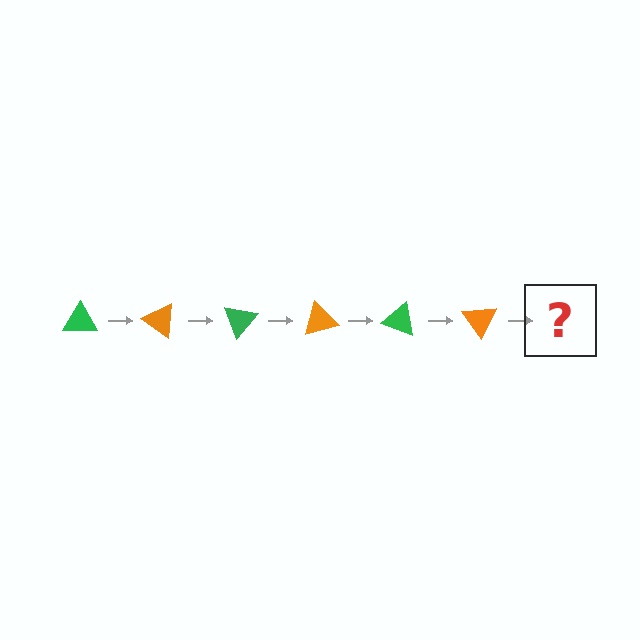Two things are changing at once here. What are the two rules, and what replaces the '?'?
The two rules are that it rotates 35 degrees each step and the color cycles through green and orange. The '?' should be a green triangle, rotated 210 degrees from the start.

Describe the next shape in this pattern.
It should be a green triangle, rotated 210 degrees from the start.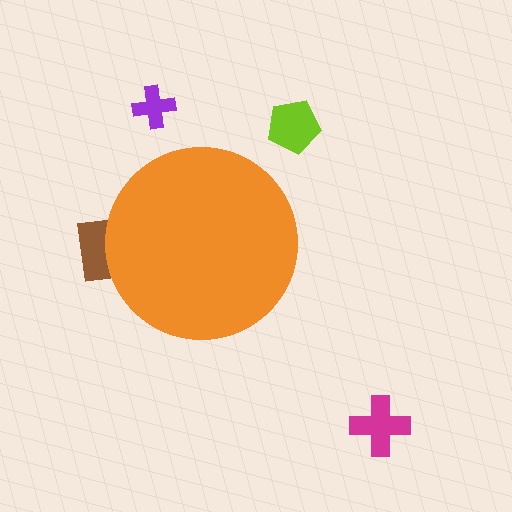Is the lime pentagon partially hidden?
No, the lime pentagon is fully visible.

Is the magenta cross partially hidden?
No, the magenta cross is fully visible.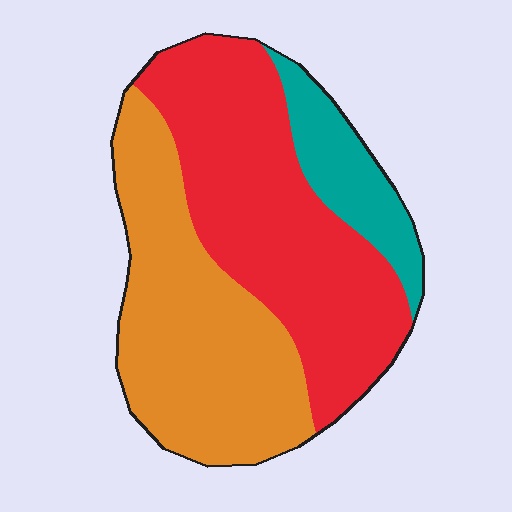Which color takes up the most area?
Red, at roughly 45%.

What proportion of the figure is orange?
Orange covers roughly 40% of the figure.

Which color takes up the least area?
Teal, at roughly 15%.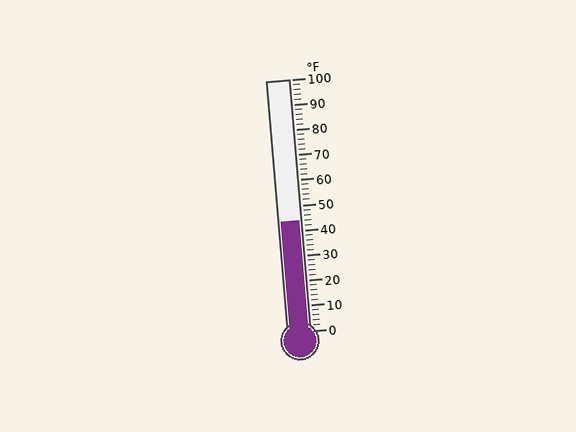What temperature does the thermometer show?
The thermometer shows approximately 44°F.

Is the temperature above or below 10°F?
The temperature is above 10°F.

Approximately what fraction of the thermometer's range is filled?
The thermometer is filled to approximately 45% of its range.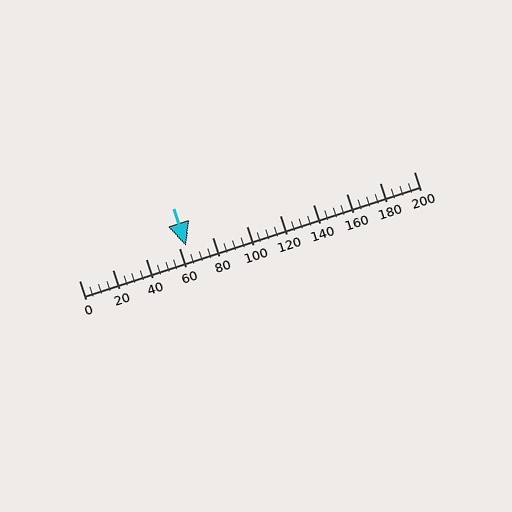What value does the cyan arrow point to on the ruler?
The cyan arrow points to approximately 64.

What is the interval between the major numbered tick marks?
The major tick marks are spaced 20 units apart.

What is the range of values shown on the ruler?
The ruler shows values from 0 to 200.